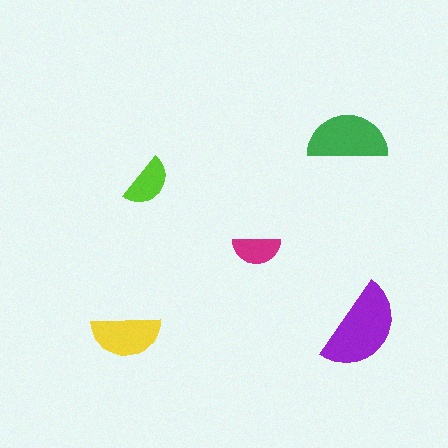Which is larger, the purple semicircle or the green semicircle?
The purple one.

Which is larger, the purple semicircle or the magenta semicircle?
The purple one.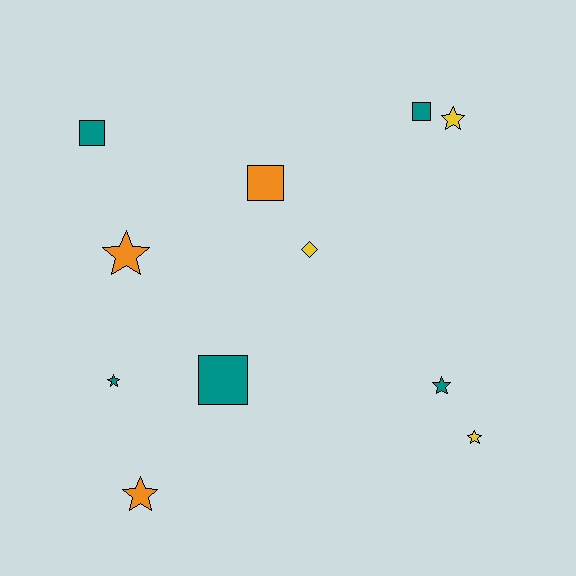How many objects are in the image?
There are 11 objects.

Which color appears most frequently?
Teal, with 5 objects.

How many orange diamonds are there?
There are no orange diamonds.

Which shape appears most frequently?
Star, with 6 objects.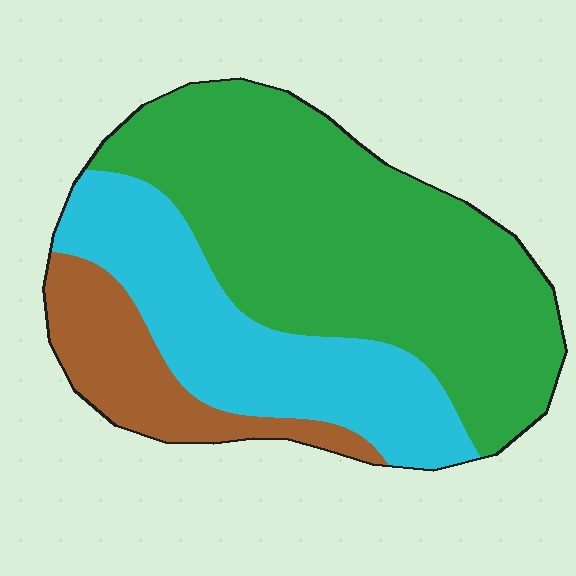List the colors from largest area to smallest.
From largest to smallest: green, cyan, brown.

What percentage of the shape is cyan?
Cyan covers 29% of the shape.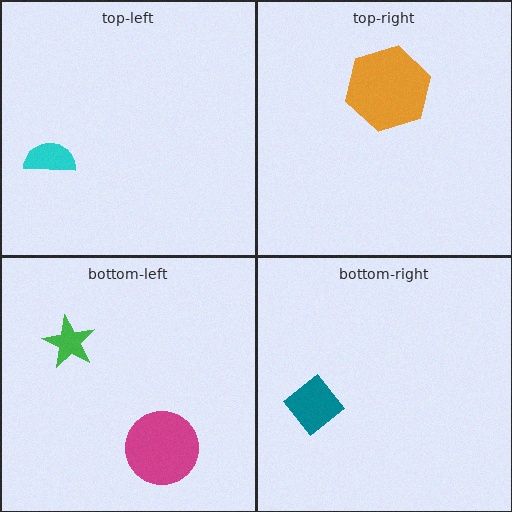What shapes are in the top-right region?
The orange hexagon.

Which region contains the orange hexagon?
The top-right region.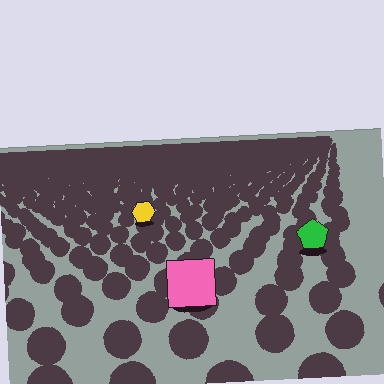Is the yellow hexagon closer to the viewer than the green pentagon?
No. The green pentagon is closer — you can tell from the texture gradient: the ground texture is coarser near it.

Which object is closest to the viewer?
The pink square is closest. The texture marks near it are larger and more spread out.